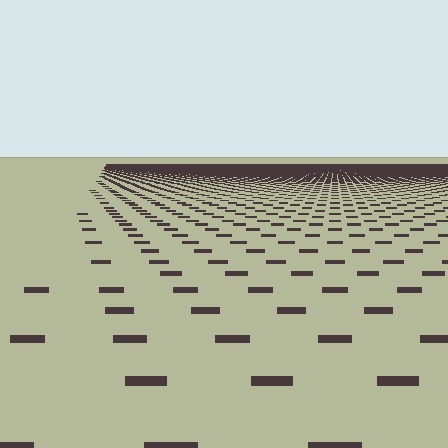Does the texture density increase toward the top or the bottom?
Density increases toward the top.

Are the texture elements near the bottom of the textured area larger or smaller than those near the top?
Larger. Near the bottom, elements are closer to the viewer and appear at a bigger on-screen size.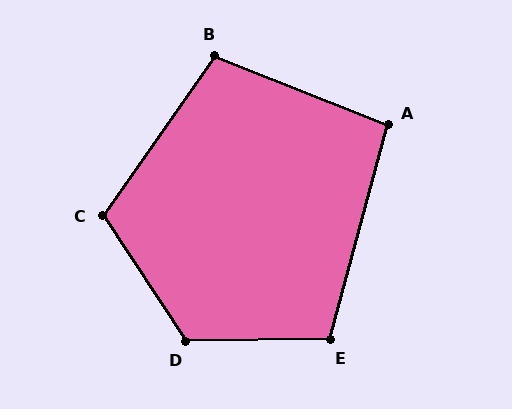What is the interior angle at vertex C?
Approximately 111 degrees (obtuse).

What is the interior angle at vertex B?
Approximately 103 degrees (obtuse).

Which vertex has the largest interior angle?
D, at approximately 123 degrees.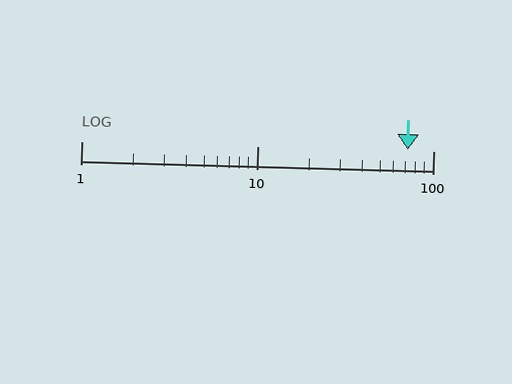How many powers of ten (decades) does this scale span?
The scale spans 2 decades, from 1 to 100.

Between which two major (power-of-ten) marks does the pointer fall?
The pointer is between 10 and 100.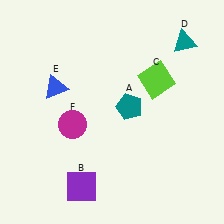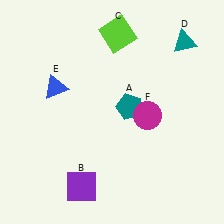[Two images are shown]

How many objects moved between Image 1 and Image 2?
2 objects moved between the two images.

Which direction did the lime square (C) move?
The lime square (C) moved up.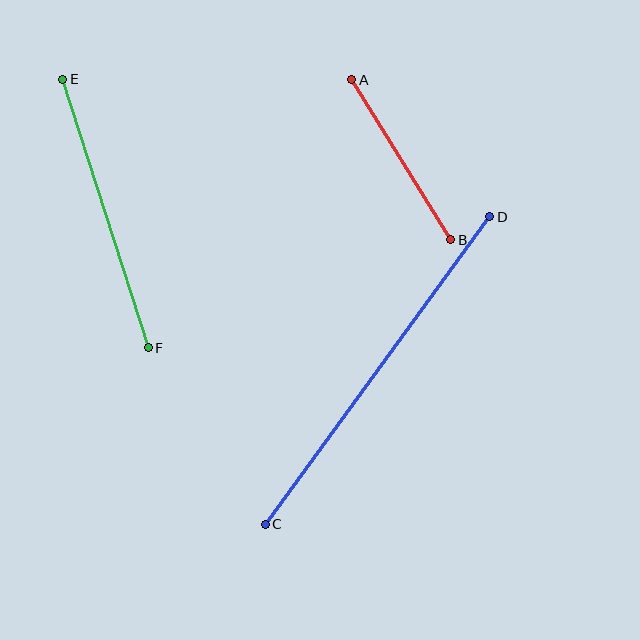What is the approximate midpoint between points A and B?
The midpoint is at approximately (401, 160) pixels.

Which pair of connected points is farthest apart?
Points C and D are farthest apart.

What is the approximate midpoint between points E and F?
The midpoint is at approximately (105, 213) pixels.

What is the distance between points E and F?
The distance is approximately 282 pixels.